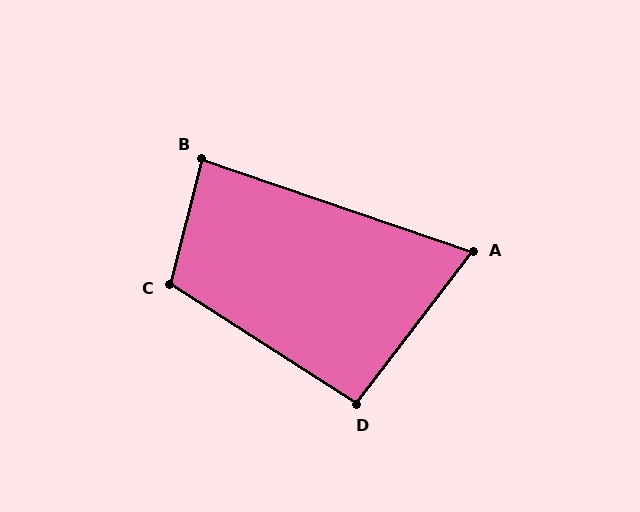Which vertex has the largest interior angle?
C, at approximately 108 degrees.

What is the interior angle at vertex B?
Approximately 85 degrees (approximately right).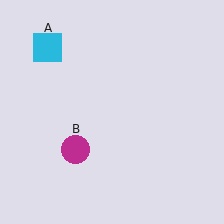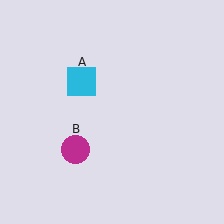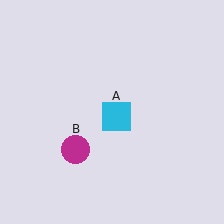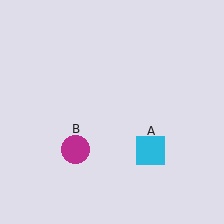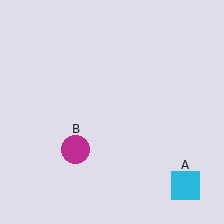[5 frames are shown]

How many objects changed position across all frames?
1 object changed position: cyan square (object A).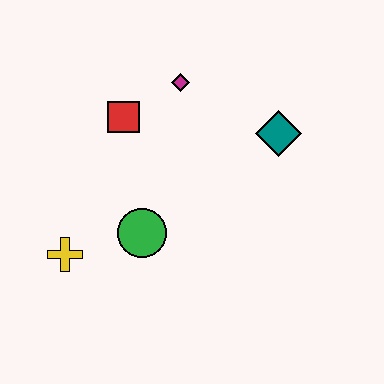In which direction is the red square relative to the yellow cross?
The red square is above the yellow cross.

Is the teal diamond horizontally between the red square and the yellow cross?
No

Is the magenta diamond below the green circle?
No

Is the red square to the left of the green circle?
Yes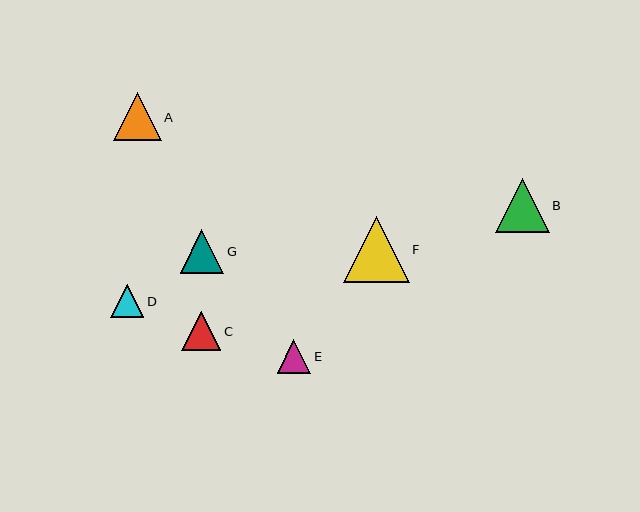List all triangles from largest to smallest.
From largest to smallest: F, B, A, G, C, E, D.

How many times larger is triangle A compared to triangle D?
Triangle A is approximately 1.5 times the size of triangle D.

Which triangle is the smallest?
Triangle D is the smallest with a size of approximately 33 pixels.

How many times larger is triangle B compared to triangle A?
Triangle B is approximately 1.1 times the size of triangle A.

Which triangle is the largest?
Triangle F is the largest with a size of approximately 66 pixels.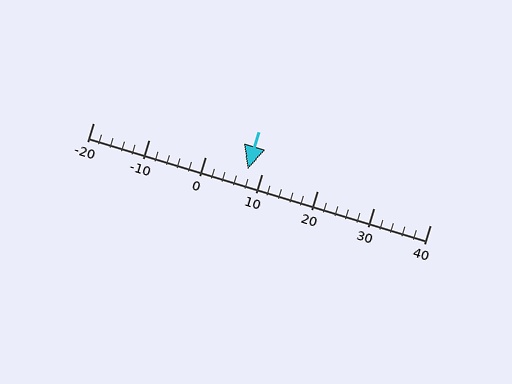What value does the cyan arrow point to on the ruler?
The cyan arrow points to approximately 8.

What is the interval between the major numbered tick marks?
The major tick marks are spaced 10 units apart.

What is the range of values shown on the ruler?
The ruler shows values from -20 to 40.